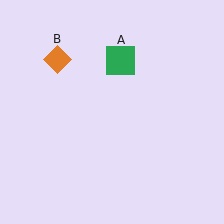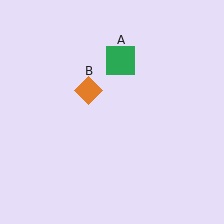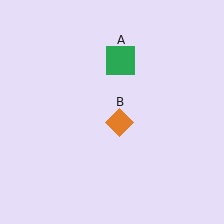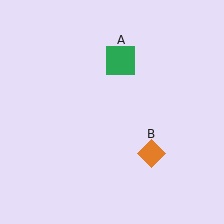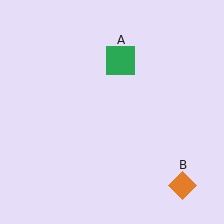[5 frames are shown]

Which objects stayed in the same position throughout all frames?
Green square (object A) remained stationary.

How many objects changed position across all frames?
1 object changed position: orange diamond (object B).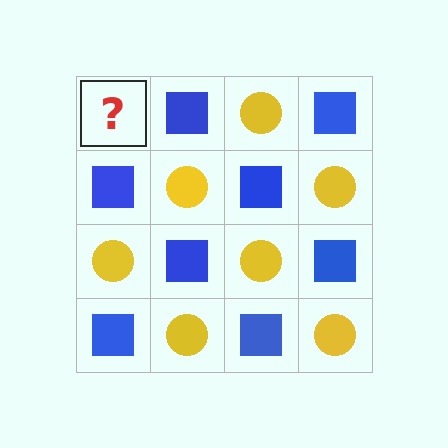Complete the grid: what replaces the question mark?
The question mark should be replaced with a yellow circle.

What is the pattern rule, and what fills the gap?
The rule is that it alternates yellow circle and blue square in a checkerboard pattern. The gap should be filled with a yellow circle.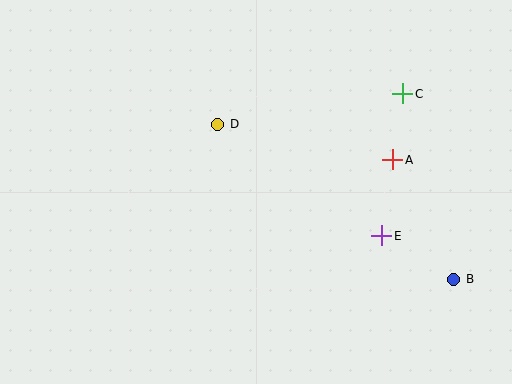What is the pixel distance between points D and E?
The distance between D and E is 198 pixels.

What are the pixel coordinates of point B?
Point B is at (454, 279).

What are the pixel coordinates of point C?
Point C is at (403, 94).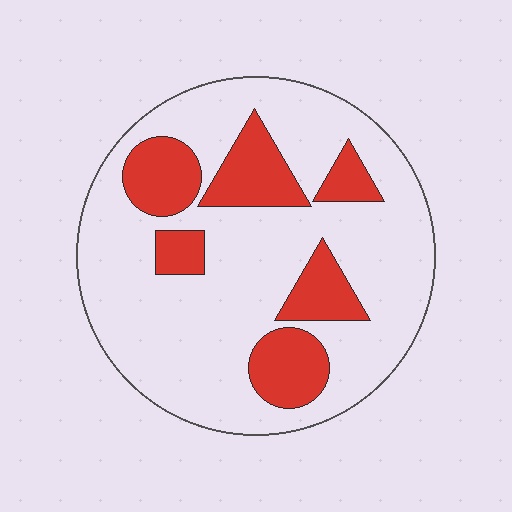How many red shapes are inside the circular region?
6.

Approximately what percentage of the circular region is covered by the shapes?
Approximately 25%.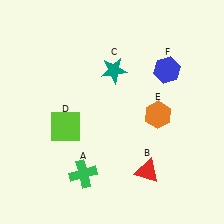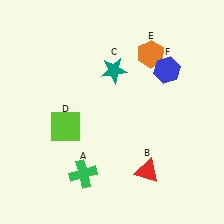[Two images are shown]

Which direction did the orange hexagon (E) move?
The orange hexagon (E) moved up.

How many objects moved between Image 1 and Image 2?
1 object moved between the two images.